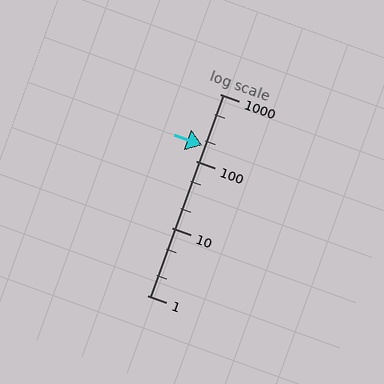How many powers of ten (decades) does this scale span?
The scale spans 3 decades, from 1 to 1000.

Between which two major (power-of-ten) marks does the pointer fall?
The pointer is between 100 and 1000.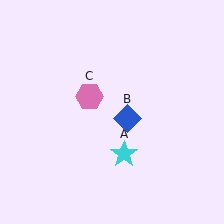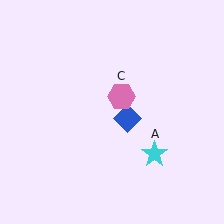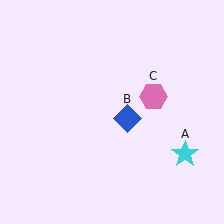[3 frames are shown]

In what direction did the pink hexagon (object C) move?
The pink hexagon (object C) moved right.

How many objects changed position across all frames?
2 objects changed position: cyan star (object A), pink hexagon (object C).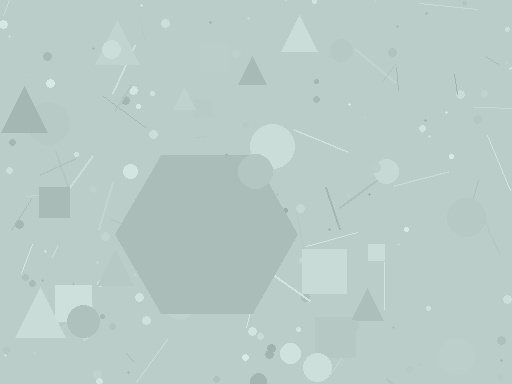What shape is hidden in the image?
A hexagon is hidden in the image.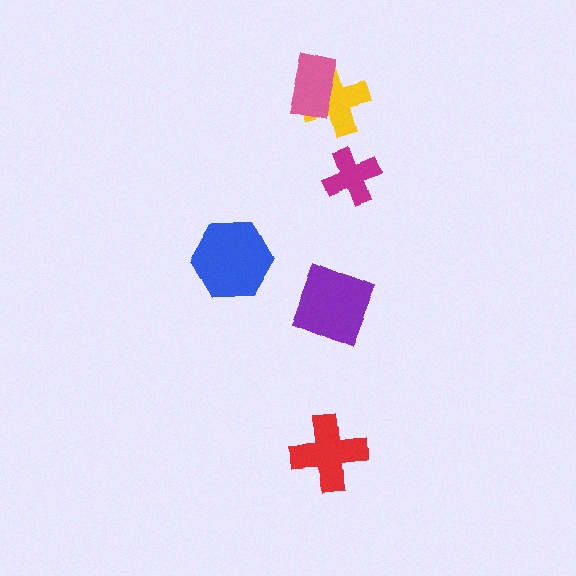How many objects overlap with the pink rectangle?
1 object overlaps with the pink rectangle.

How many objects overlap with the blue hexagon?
0 objects overlap with the blue hexagon.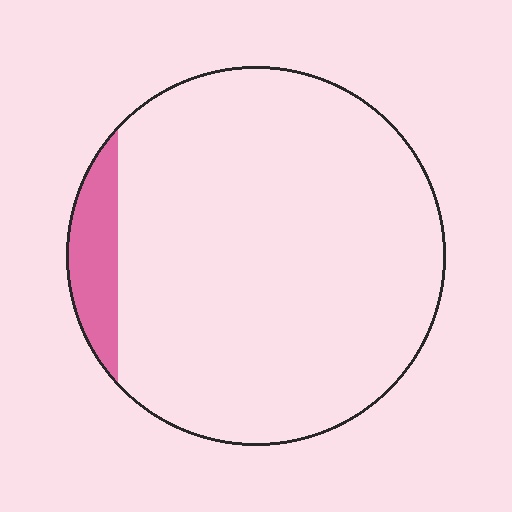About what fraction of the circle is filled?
About one tenth (1/10).